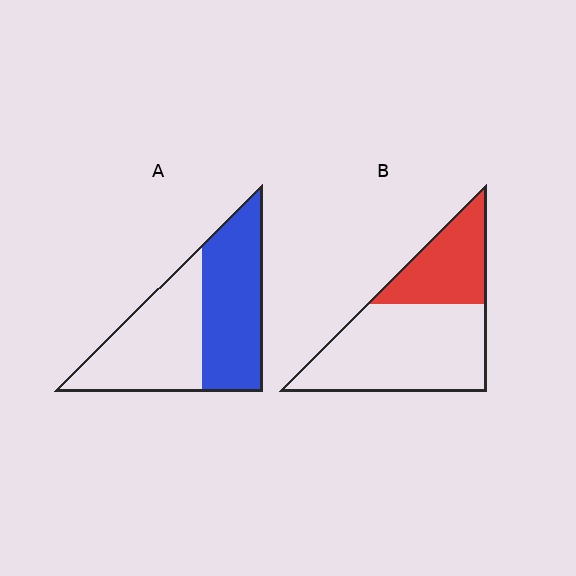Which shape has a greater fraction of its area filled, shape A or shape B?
Shape A.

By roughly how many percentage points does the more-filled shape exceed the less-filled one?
By roughly 15 percentage points (A over B).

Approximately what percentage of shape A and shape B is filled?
A is approximately 50% and B is approximately 35%.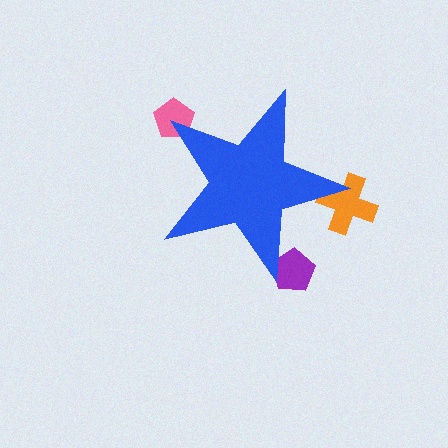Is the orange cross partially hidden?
Yes, the orange cross is partially hidden behind the blue star.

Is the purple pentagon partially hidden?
Yes, the purple pentagon is partially hidden behind the blue star.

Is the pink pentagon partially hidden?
Yes, the pink pentagon is partially hidden behind the blue star.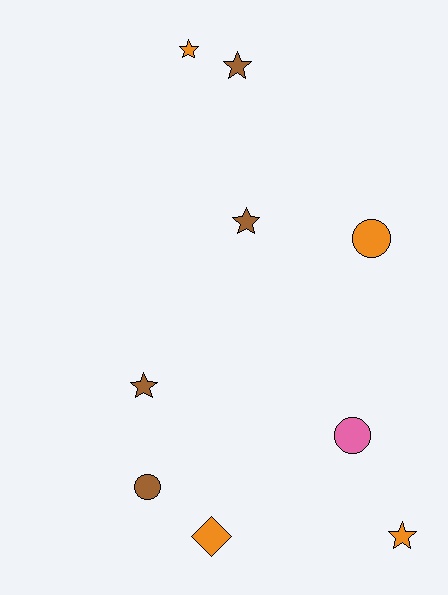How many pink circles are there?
There is 1 pink circle.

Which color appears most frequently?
Orange, with 4 objects.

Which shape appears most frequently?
Star, with 5 objects.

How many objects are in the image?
There are 9 objects.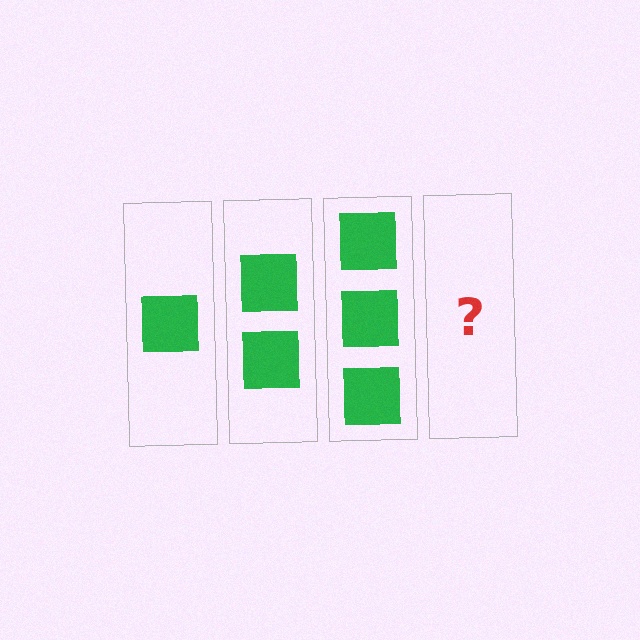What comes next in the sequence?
The next element should be 4 squares.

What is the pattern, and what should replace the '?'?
The pattern is that each step adds one more square. The '?' should be 4 squares.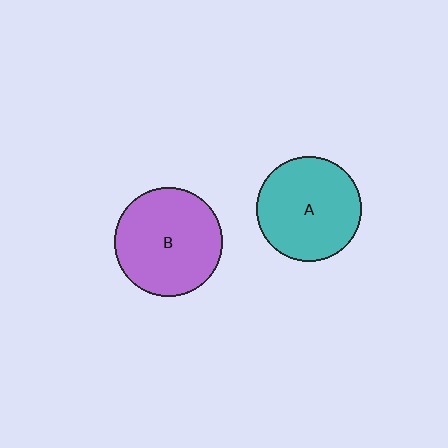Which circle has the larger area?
Circle B (purple).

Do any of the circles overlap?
No, none of the circles overlap.